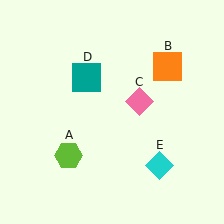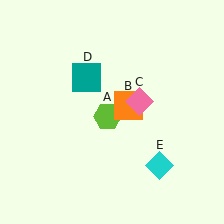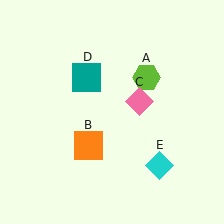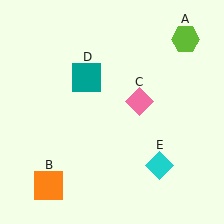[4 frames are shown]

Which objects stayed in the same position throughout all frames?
Pink diamond (object C) and teal square (object D) and cyan diamond (object E) remained stationary.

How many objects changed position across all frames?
2 objects changed position: lime hexagon (object A), orange square (object B).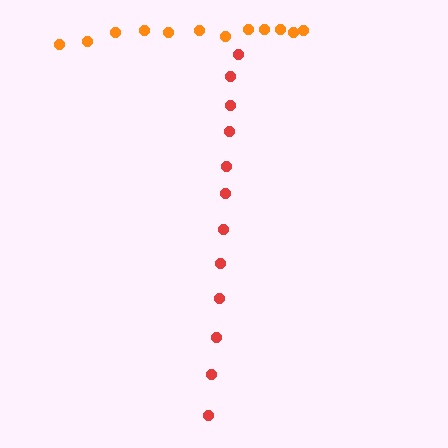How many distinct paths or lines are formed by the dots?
There are 2 distinct paths.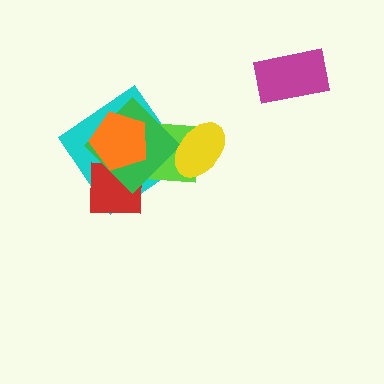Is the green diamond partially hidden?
Yes, it is partially covered by another shape.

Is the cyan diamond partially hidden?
Yes, it is partially covered by another shape.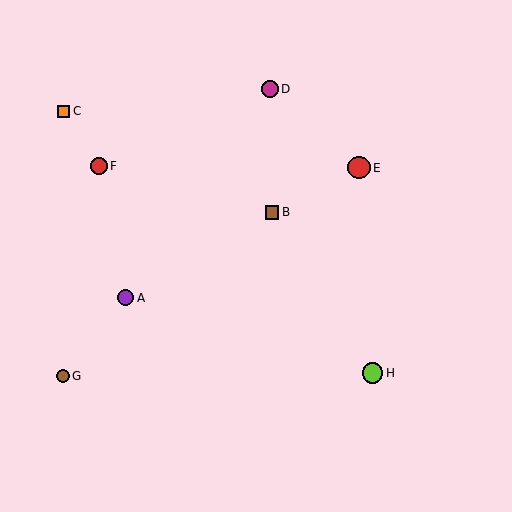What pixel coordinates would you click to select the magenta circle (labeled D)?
Click at (270, 89) to select the magenta circle D.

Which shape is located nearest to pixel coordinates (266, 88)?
The magenta circle (labeled D) at (270, 89) is nearest to that location.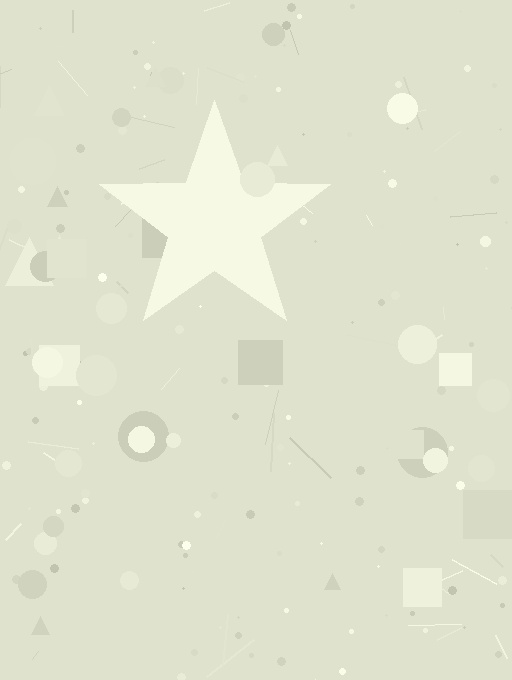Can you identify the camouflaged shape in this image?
The camouflaged shape is a star.